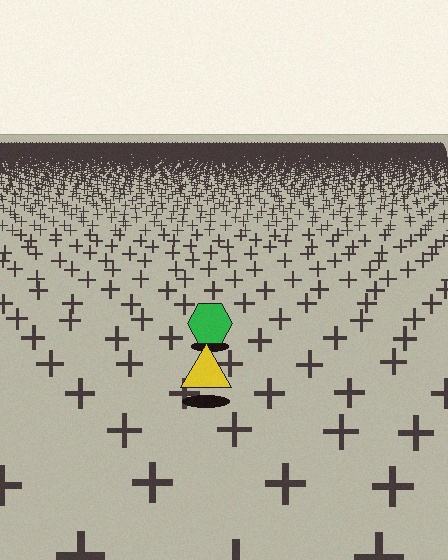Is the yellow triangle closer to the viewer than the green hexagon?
Yes. The yellow triangle is closer — you can tell from the texture gradient: the ground texture is coarser near it.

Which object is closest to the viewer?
The yellow triangle is closest. The texture marks near it are larger and more spread out.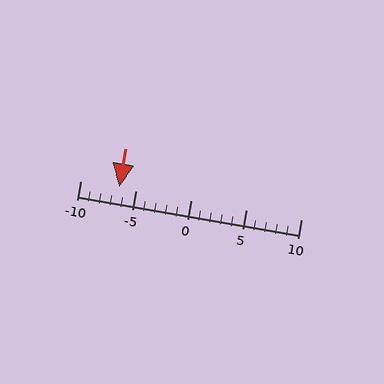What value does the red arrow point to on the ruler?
The red arrow points to approximately -6.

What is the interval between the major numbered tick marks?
The major tick marks are spaced 5 units apart.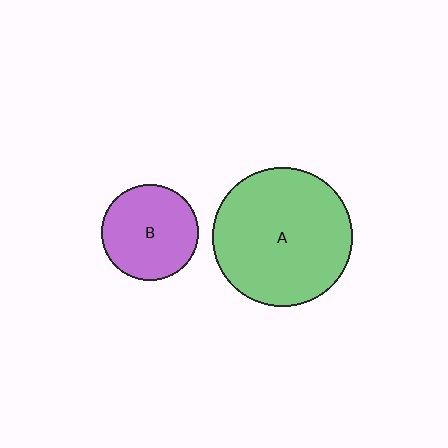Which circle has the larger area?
Circle A (green).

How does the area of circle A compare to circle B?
Approximately 2.1 times.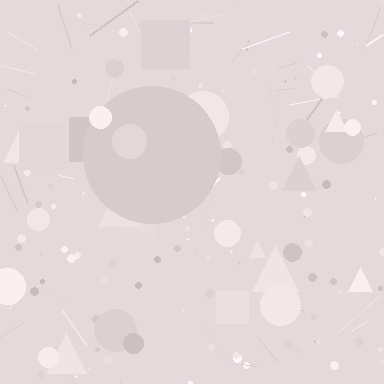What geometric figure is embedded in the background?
A circle is embedded in the background.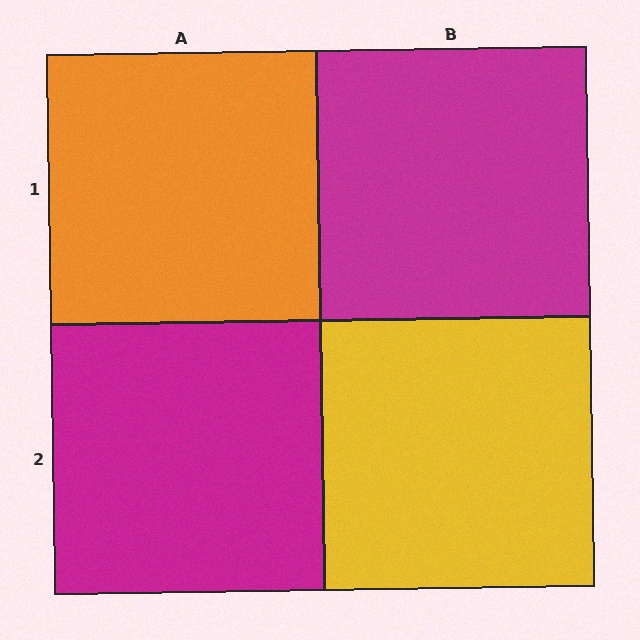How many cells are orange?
1 cell is orange.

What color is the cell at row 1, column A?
Orange.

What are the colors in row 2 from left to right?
Magenta, yellow.